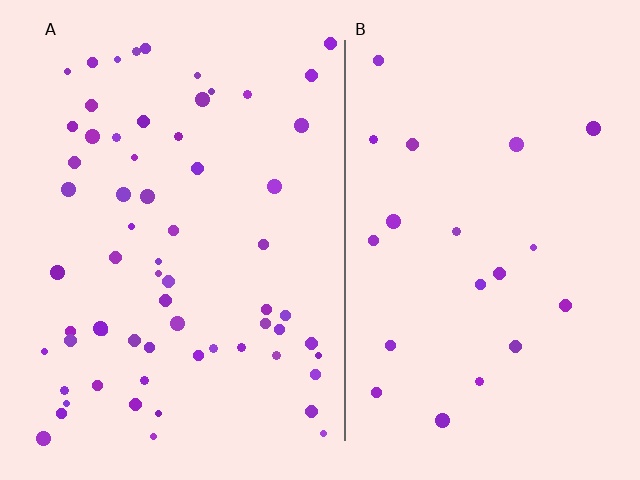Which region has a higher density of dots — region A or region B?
A (the left).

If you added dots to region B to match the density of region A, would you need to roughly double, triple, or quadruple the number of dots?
Approximately triple.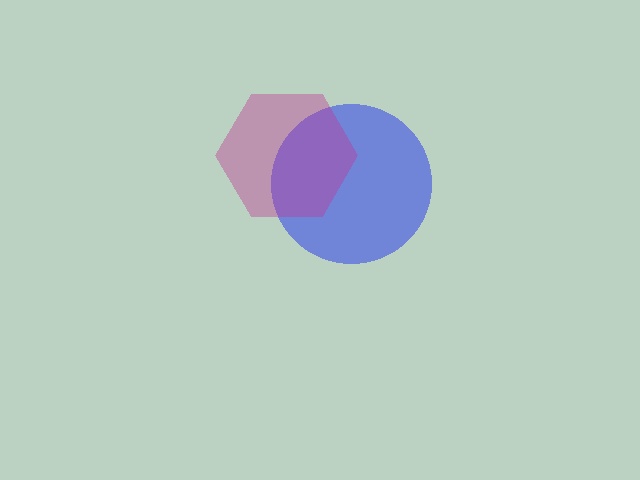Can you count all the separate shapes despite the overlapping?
Yes, there are 2 separate shapes.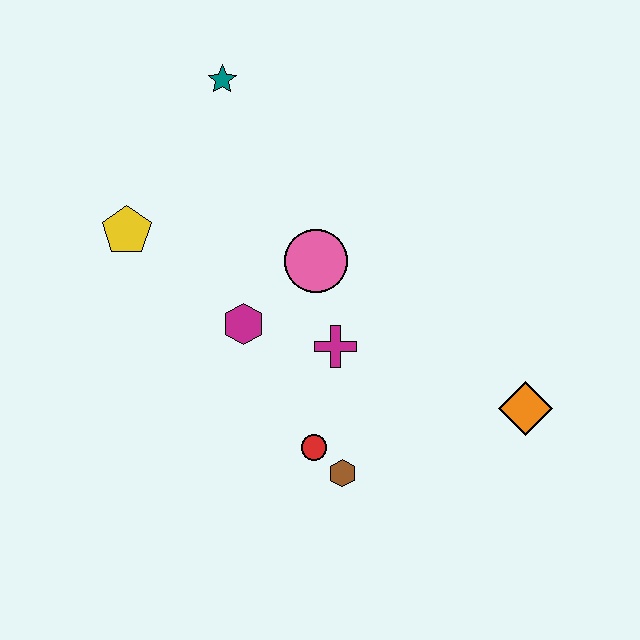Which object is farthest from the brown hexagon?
The teal star is farthest from the brown hexagon.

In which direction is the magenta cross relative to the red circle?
The magenta cross is above the red circle.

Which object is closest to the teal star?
The yellow pentagon is closest to the teal star.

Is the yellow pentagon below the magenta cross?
No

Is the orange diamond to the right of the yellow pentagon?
Yes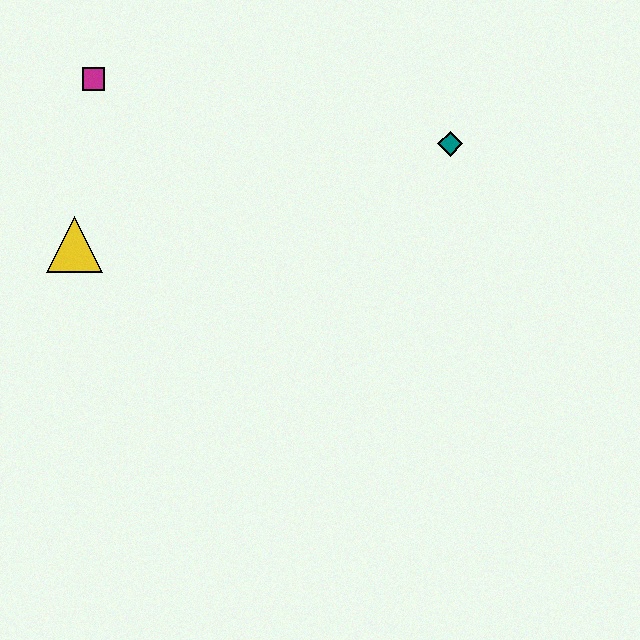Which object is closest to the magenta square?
The yellow triangle is closest to the magenta square.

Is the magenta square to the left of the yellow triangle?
No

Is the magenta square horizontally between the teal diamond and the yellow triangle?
Yes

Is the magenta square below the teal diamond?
No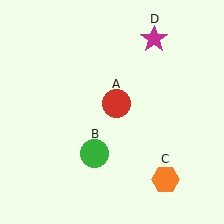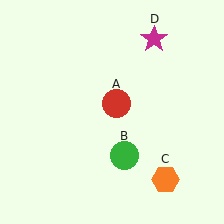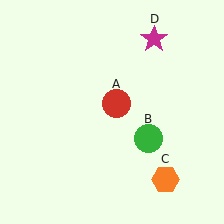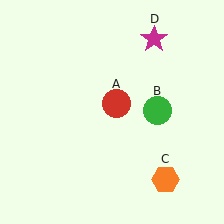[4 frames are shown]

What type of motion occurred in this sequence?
The green circle (object B) rotated counterclockwise around the center of the scene.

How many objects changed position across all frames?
1 object changed position: green circle (object B).